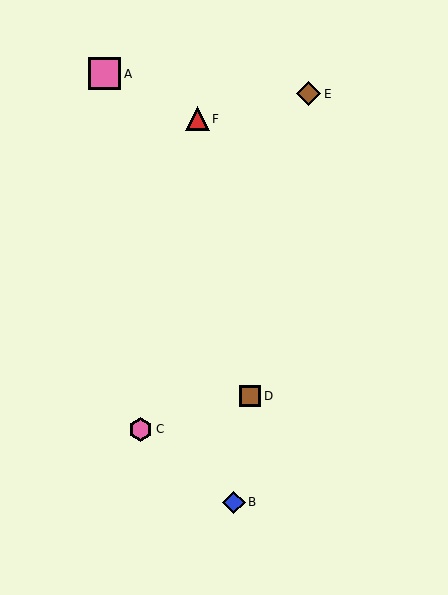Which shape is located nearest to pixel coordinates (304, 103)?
The brown diamond (labeled E) at (309, 94) is nearest to that location.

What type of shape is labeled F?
Shape F is a red triangle.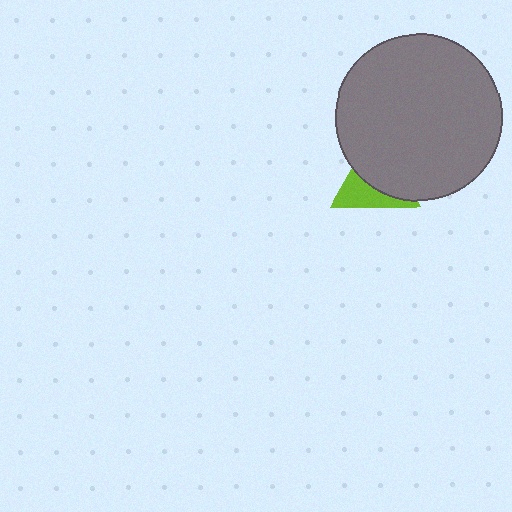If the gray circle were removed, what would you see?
You would see the complete lime triangle.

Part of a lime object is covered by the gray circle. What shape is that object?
It is a triangle.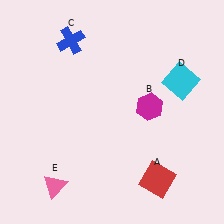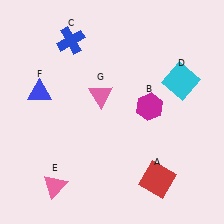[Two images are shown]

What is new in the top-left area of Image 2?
A blue triangle (F) was added in the top-left area of Image 2.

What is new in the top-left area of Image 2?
A pink triangle (G) was added in the top-left area of Image 2.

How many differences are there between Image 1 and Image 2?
There are 2 differences between the two images.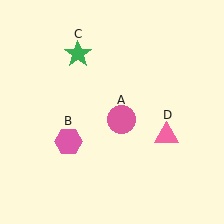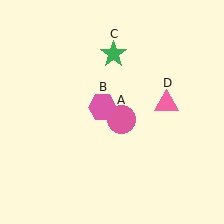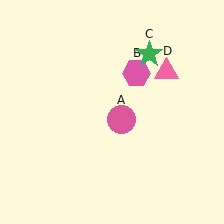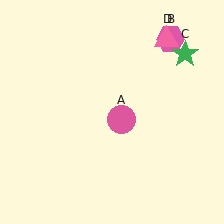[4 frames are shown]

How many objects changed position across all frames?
3 objects changed position: pink hexagon (object B), green star (object C), pink triangle (object D).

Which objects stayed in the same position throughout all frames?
Pink circle (object A) remained stationary.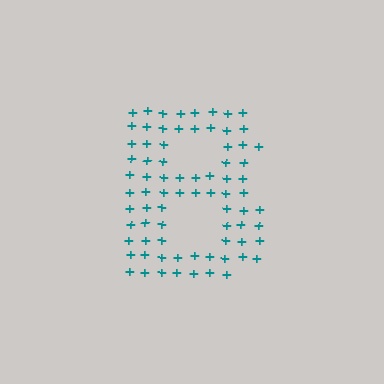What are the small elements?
The small elements are plus signs.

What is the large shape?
The large shape is the letter B.